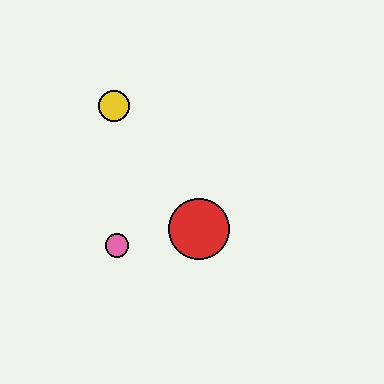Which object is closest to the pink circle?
The red circle is closest to the pink circle.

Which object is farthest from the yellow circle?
The red circle is farthest from the yellow circle.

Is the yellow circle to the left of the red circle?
Yes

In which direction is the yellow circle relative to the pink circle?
The yellow circle is above the pink circle.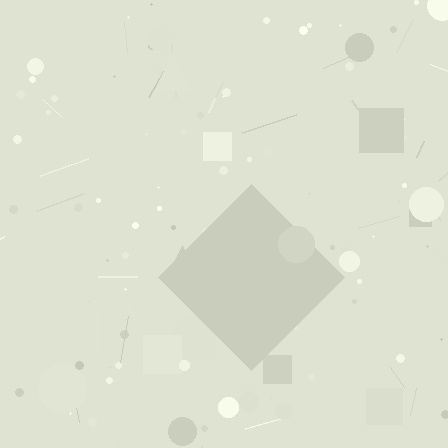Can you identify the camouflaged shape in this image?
The camouflaged shape is a diamond.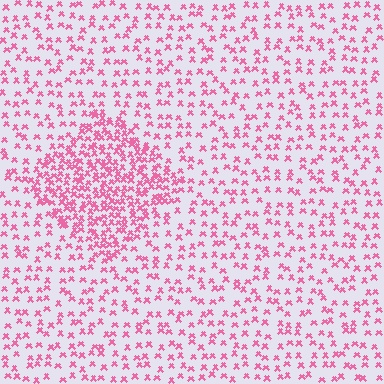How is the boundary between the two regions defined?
The boundary is defined by a change in element density (approximately 2.4x ratio). All elements are the same color, size, and shape.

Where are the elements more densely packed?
The elements are more densely packed inside the diamond boundary.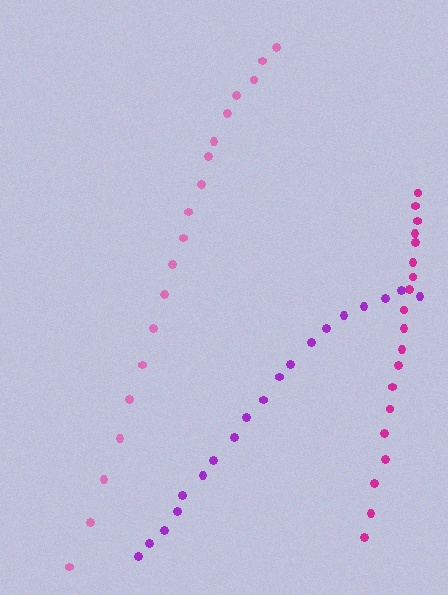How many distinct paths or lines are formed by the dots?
There are 3 distinct paths.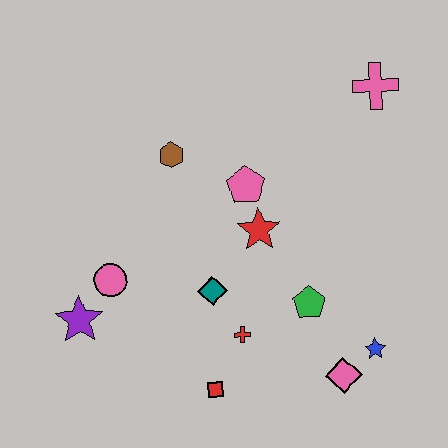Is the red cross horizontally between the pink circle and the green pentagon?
Yes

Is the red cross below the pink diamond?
No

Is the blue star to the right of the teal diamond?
Yes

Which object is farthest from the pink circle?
The pink cross is farthest from the pink circle.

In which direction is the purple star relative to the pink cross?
The purple star is to the left of the pink cross.